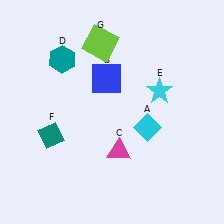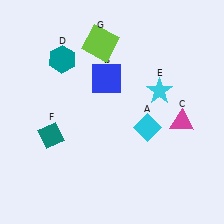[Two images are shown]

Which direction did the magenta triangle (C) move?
The magenta triangle (C) moved right.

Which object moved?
The magenta triangle (C) moved right.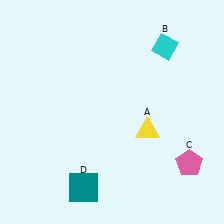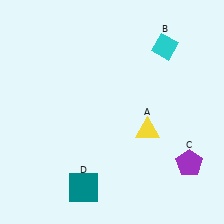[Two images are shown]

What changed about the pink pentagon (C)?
In Image 1, C is pink. In Image 2, it changed to purple.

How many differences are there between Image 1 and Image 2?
There is 1 difference between the two images.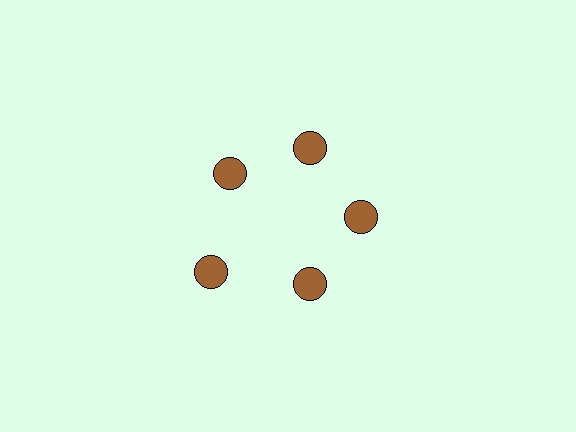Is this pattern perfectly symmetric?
No. The 5 brown circles are arranged in a ring, but one element near the 8 o'clock position is pushed outward from the center, breaking the 5-fold rotational symmetry.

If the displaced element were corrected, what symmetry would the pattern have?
It would have 5-fold rotational symmetry — the pattern would map onto itself every 72 degrees.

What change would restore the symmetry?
The symmetry would be restored by moving it inward, back onto the ring so that all 5 circles sit at equal angles and equal distance from the center.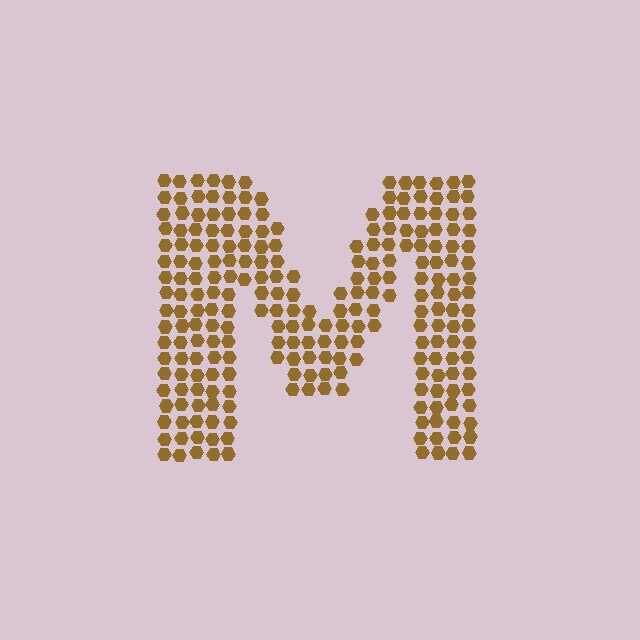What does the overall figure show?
The overall figure shows the letter M.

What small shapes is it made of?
It is made of small hexagons.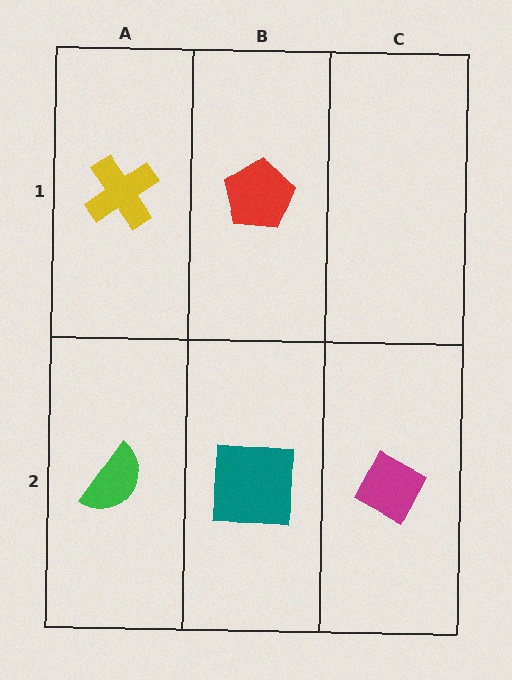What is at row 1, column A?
A yellow cross.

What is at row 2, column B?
A teal square.